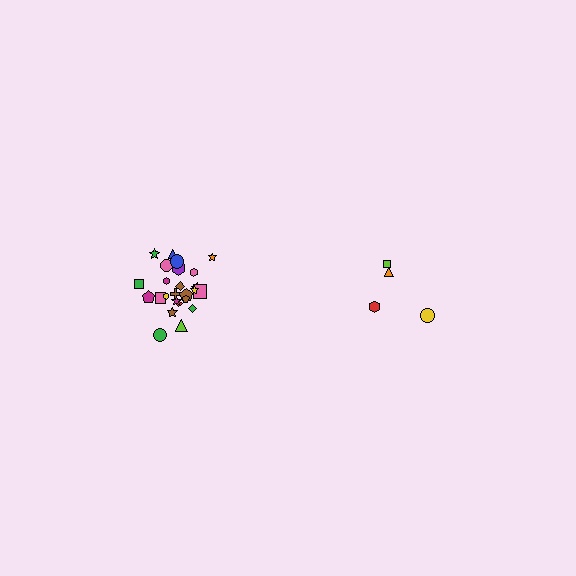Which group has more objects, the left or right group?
The left group.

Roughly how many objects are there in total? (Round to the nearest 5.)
Roughly 30 objects in total.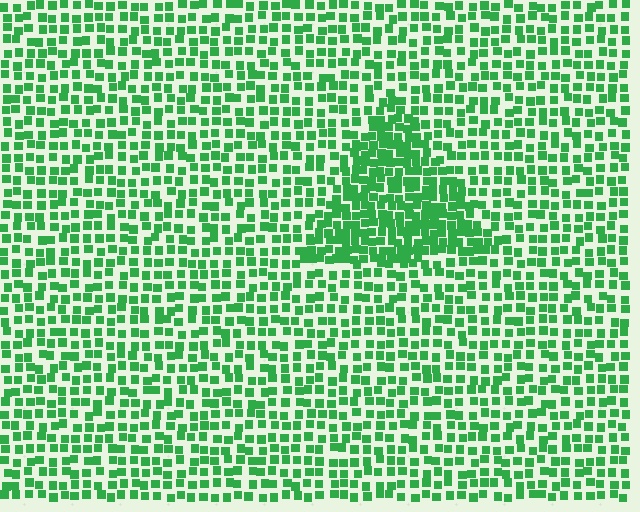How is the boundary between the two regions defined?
The boundary is defined by a change in element density (approximately 1.8x ratio). All elements are the same color, size, and shape.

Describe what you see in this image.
The image contains small green elements arranged at two different densities. A triangle-shaped region is visible where the elements are more densely packed than the surrounding area.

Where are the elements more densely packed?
The elements are more densely packed inside the triangle boundary.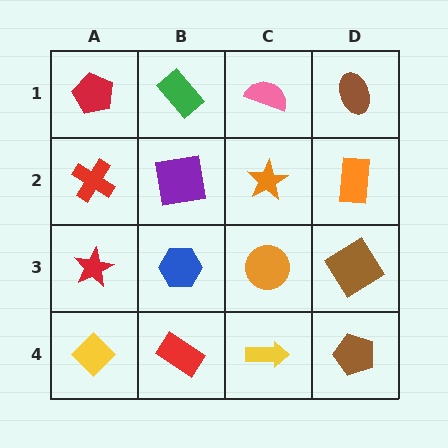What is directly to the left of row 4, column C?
A red rectangle.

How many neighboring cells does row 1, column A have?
2.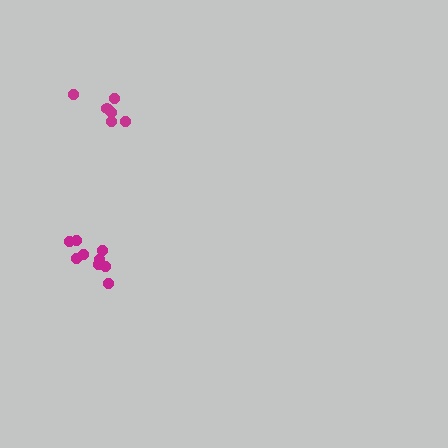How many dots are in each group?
Group 1: 6 dots, Group 2: 9 dots (15 total).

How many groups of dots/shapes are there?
There are 2 groups.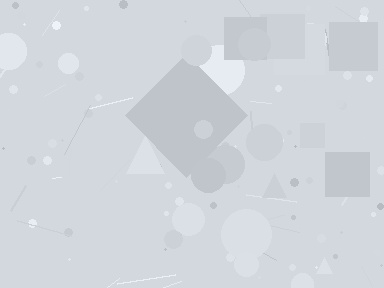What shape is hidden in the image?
A diamond is hidden in the image.